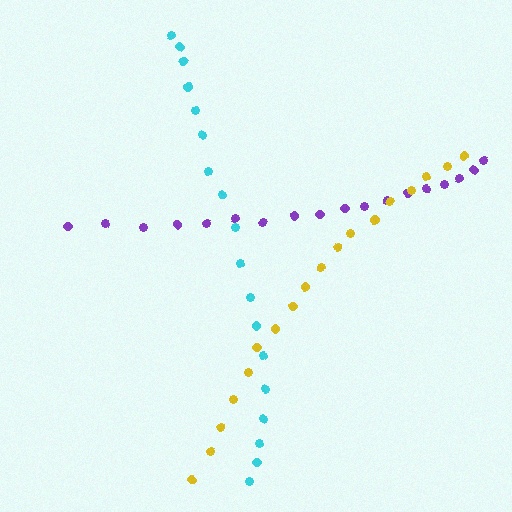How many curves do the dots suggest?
There are 3 distinct paths.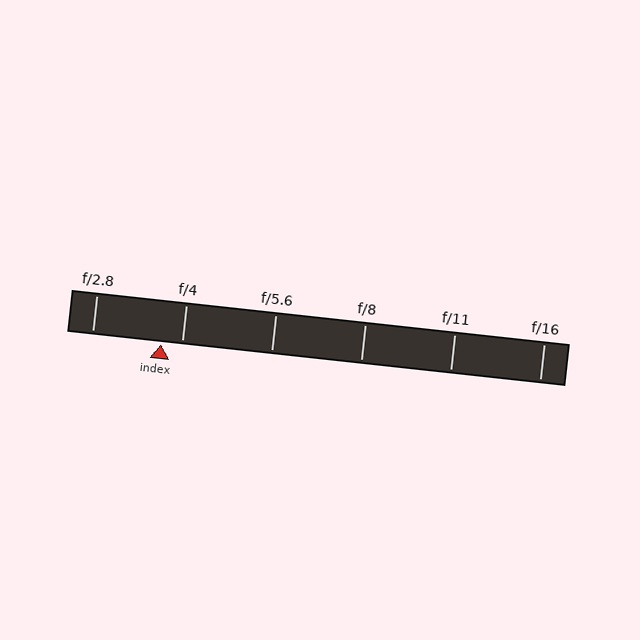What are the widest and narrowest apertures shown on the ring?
The widest aperture shown is f/2.8 and the narrowest is f/16.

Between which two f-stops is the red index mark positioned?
The index mark is between f/2.8 and f/4.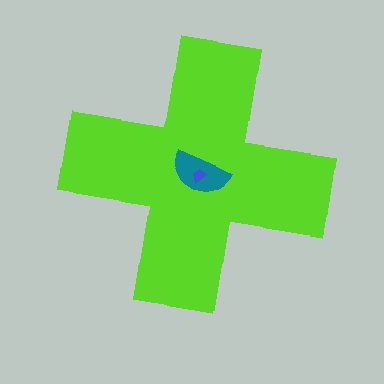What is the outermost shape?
The lime cross.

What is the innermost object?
The blue trapezoid.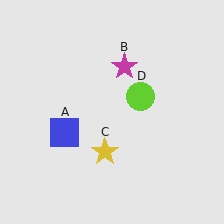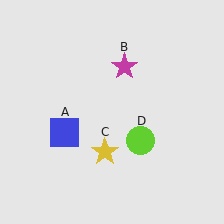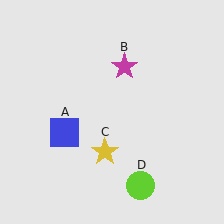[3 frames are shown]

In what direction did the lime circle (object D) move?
The lime circle (object D) moved down.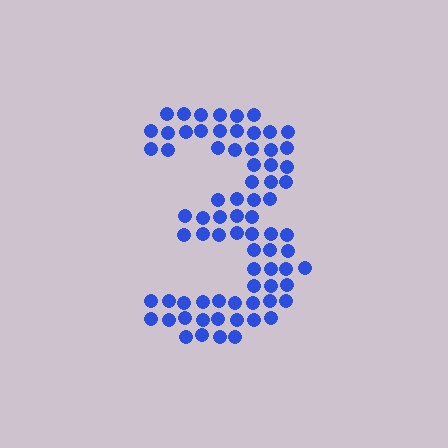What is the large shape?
The large shape is the digit 3.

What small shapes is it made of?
It is made of small circles.